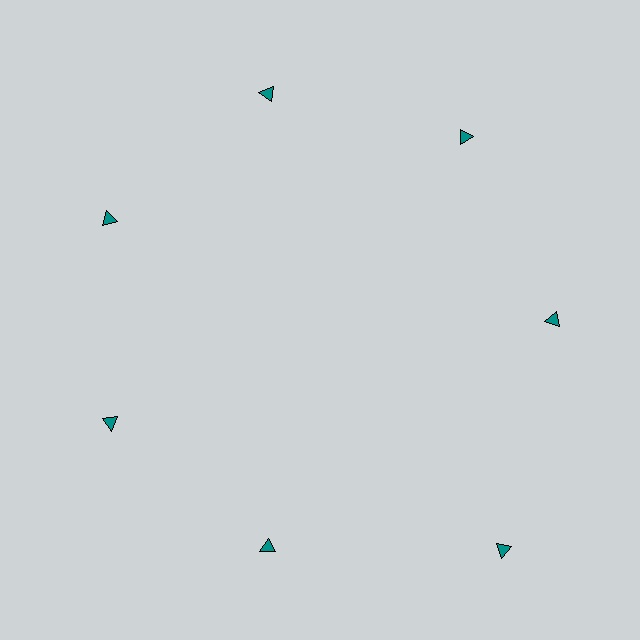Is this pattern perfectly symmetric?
No. The 7 teal triangles are arranged in a ring, but one element near the 5 o'clock position is pushed outward from the center, breaking the 7-fold rotational symmetry.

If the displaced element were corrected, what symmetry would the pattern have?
It would have 7-fold rotational symmetry — the pattern would map onto itself every 51 degrees.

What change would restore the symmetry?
The symmetry would be restored by moving it inward, back onto the ring so that all 7 triangles sit at equal angles and equal distance from the center.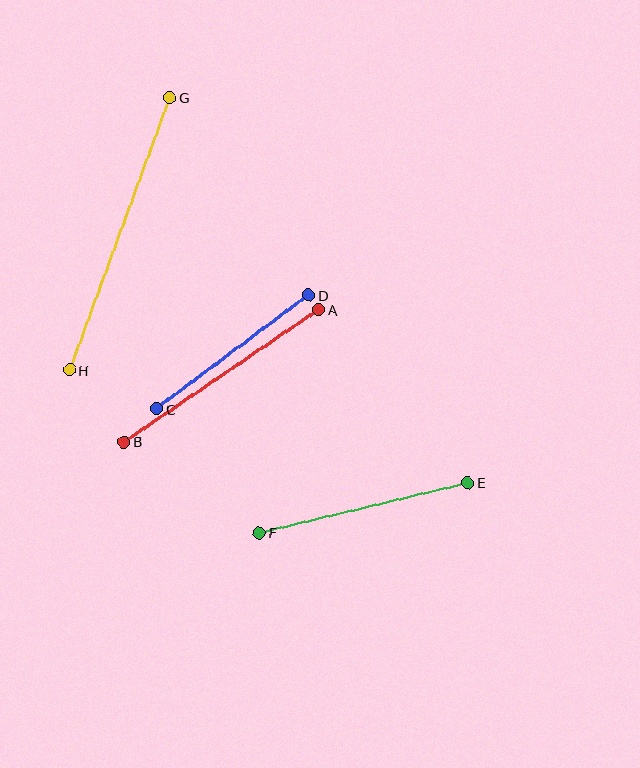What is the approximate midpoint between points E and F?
The midpoint is at approximately (363, 508) pixels.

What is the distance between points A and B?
The distance is approximately 235 pixels.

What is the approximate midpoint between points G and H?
The midpoint is at approximately (120, 234) pixels.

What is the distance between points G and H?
The distance is approximately 290 pixels.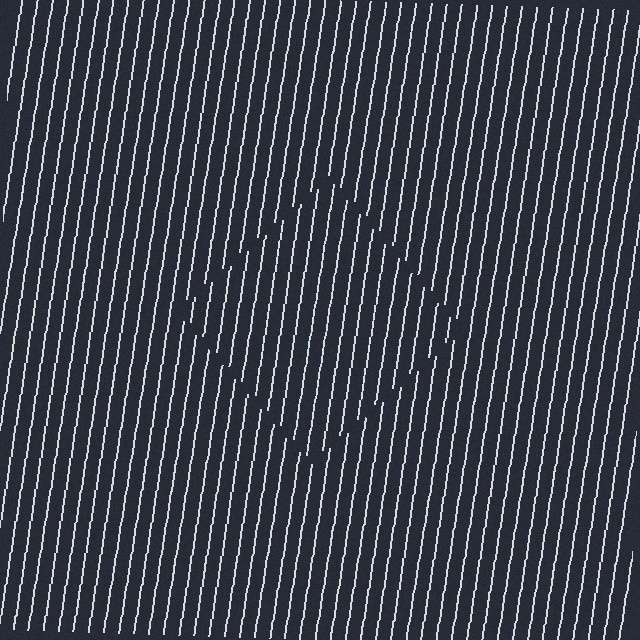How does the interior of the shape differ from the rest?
The interior of the shape contains the same grating, shifted by half a period — the contour is defined by the phase discontinuity where line-ends from the inner and outer gratings abut.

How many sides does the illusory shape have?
4 sides — the line-ends trace a square.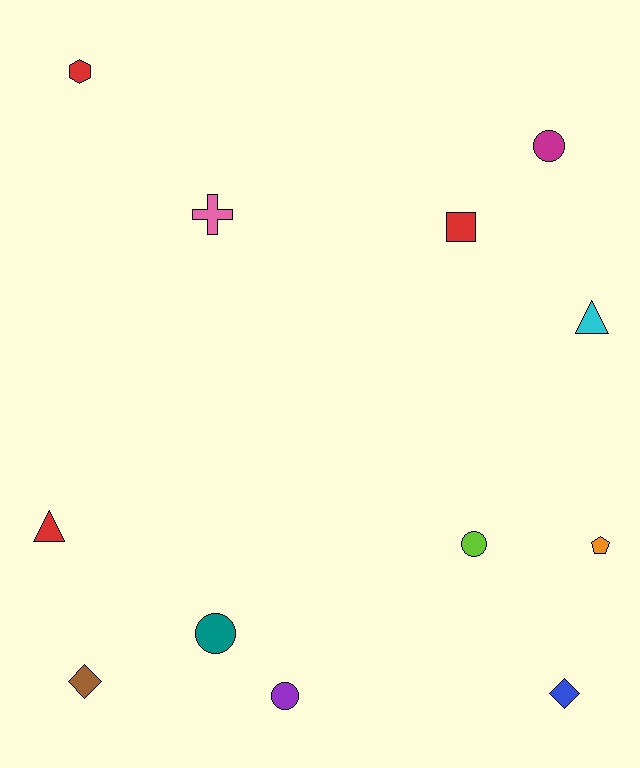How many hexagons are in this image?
There is 1 hexagon.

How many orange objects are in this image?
There is 1 orange object.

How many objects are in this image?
There are 12 objects.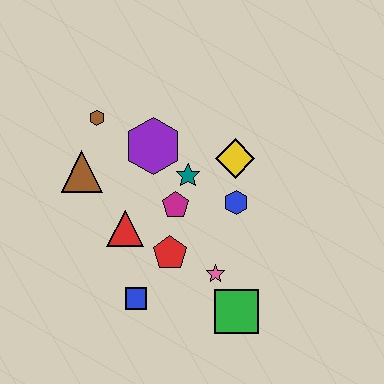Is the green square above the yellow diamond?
No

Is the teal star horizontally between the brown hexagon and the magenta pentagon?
No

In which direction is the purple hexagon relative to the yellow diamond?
The purple hexagon is to the left of the yellow diamond.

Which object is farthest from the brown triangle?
The green square is farthest from the brown triangle.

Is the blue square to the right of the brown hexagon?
Yes